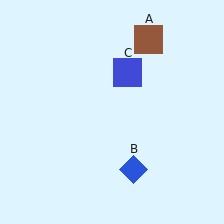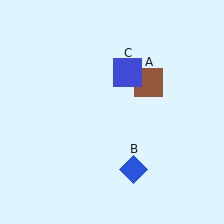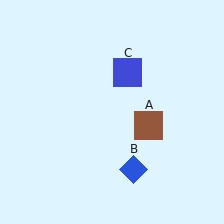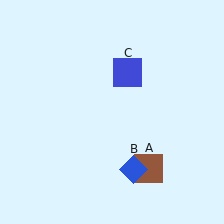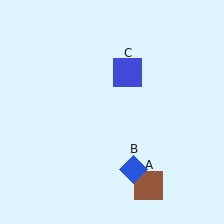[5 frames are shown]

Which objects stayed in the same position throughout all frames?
Blue diamond (object B) and blue square (object C) remained stationary.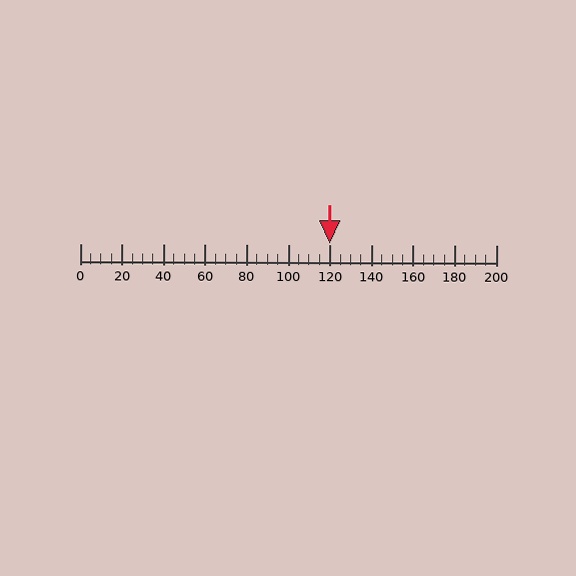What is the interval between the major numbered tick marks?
The major tick marks are spaced 20 units apart.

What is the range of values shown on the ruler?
The ruler shows values from 0 to 200.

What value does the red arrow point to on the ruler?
The red arrow points to approximately 120.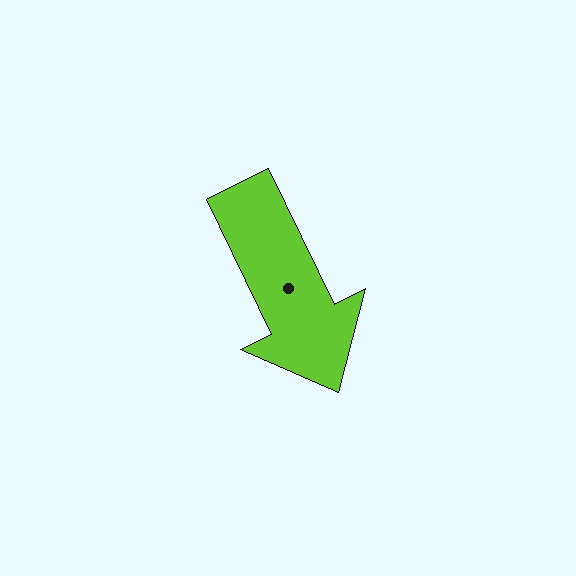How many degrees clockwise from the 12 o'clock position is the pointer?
Approximately 154 degrees.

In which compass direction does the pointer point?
Southeast.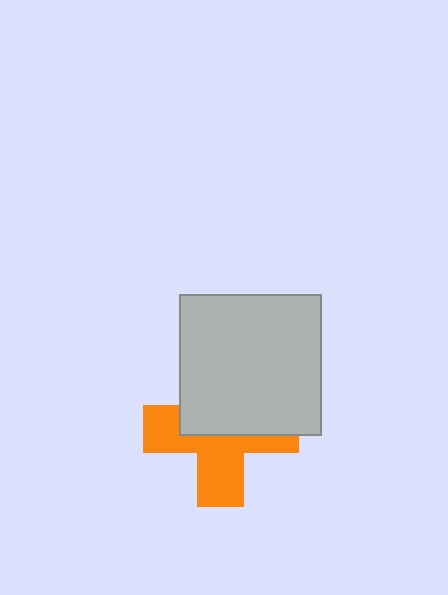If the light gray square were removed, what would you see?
You would see the complete orange cross.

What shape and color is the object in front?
The object in front is a light gray square.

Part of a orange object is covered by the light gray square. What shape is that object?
It is a cross.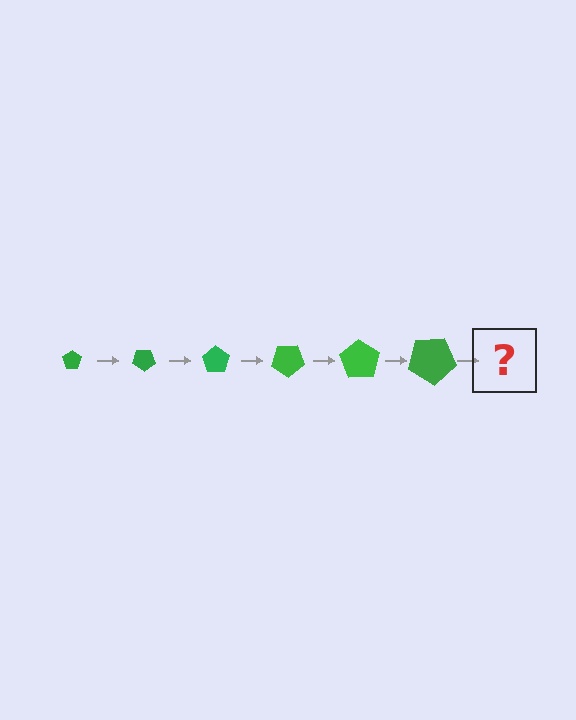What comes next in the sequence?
The next element should be a pentagon, larger than the previous one and rotated 210 degrees from the start.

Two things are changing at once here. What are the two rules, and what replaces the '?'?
The two rules are that the pentagon grows larger each step and it rotates 35 degrees each step. The '?' should be a pentagon, larger than the previous one and rotated 210 degrees from the start.